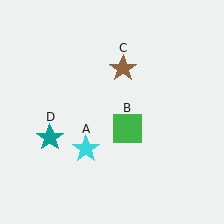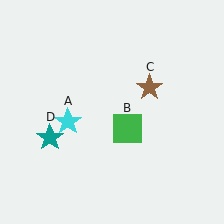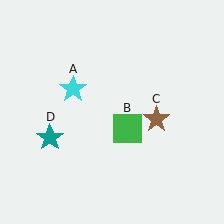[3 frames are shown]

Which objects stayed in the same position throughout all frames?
Green square (object B) and teal star (object D) remained stationary.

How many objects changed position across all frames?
2 objects changed position: cyan star (object A), brown star (object C).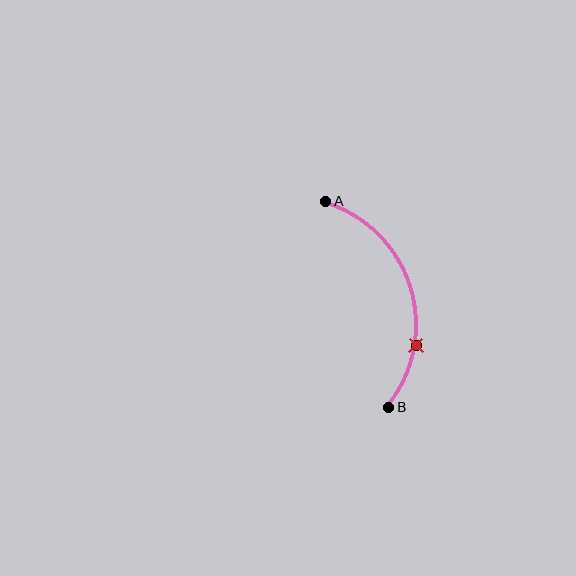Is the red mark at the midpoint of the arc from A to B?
No. The red mark lies on the arc but is closer to endpoint B. The arc midpoint would be at the point on the curve equidistant along the arc from both A and B.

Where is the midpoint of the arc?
The arc midpoint is the point on the curve farthest from the straight line joining A and B. It sits to the right of that line.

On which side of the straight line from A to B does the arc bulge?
The arc bulges to the right of the straight line connecting A and B.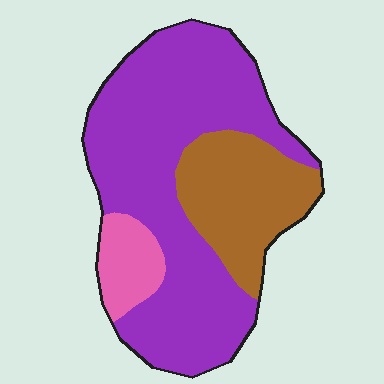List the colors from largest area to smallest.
From largest to smallest: purple, brown, pink.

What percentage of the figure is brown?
Brown takes up between a quarter and a half of the figure.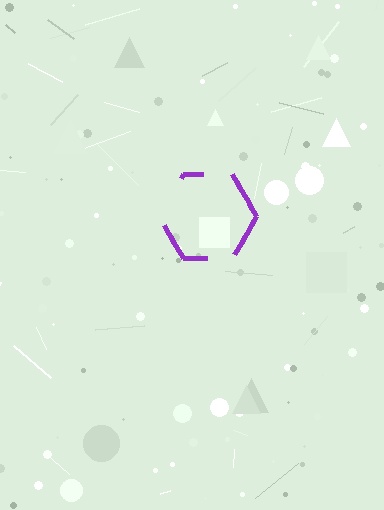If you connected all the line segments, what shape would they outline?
They would outline a hexagon.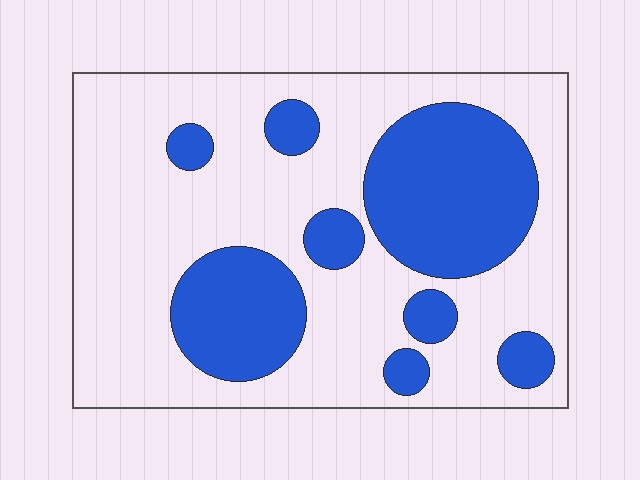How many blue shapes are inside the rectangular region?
8.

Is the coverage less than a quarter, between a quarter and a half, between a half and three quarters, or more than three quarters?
Between a quarter and a half.